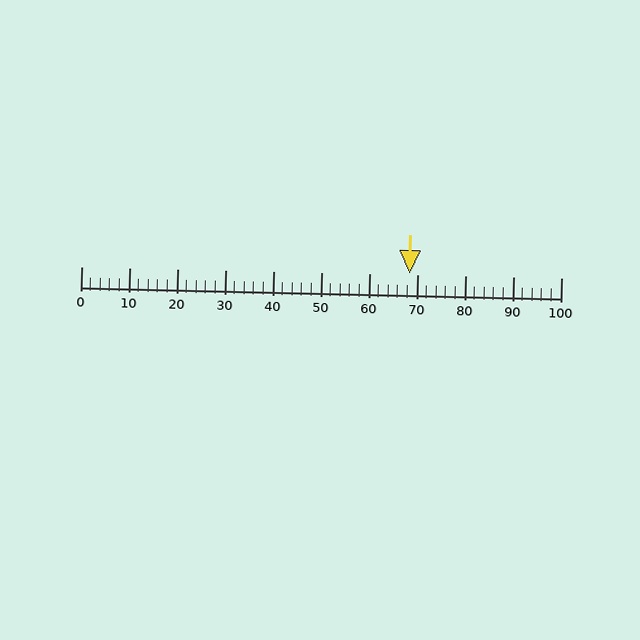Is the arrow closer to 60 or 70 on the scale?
The arrow is closer to 70.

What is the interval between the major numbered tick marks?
The major tick marks are spaced 10 units apart.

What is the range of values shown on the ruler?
The ruler shows values from 0 to 100.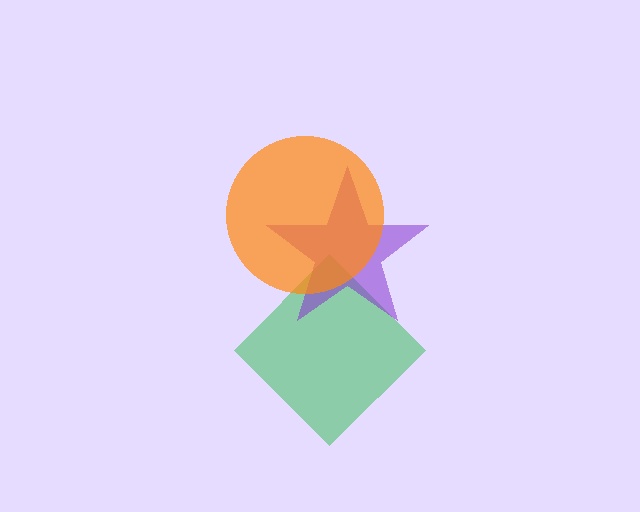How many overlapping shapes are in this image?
There are 3 overlapping shapes in the image.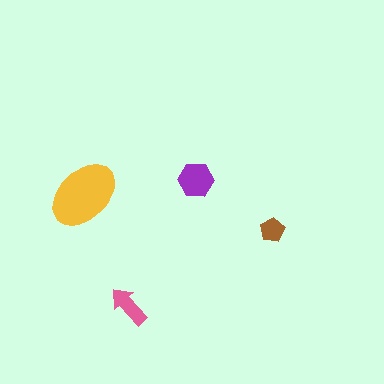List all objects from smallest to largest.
The brown pentagon, the pink arrow, the purple hexagon, the yellow ellipse.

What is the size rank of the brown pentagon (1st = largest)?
4th.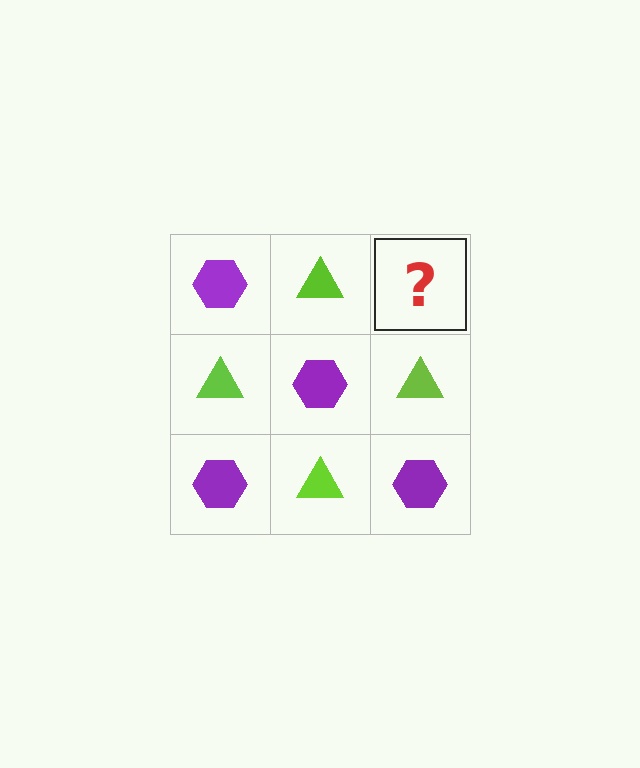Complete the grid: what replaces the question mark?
The question mark should be replaced with a purple hexagon.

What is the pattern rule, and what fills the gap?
The rule is that it alternates purple hexagon and lime triangle in a checkerboard pattern. The gap should be filled with a purple hexagon.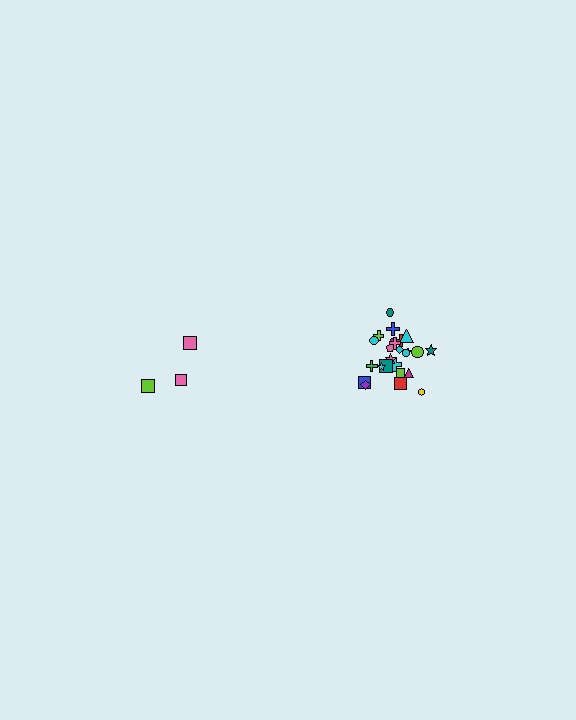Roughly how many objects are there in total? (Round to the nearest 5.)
Roughly 30 objects in total.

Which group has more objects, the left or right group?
The right group.